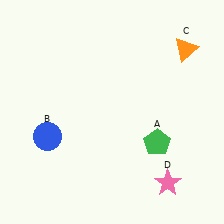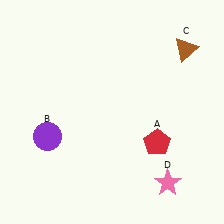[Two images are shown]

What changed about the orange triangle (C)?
In Image 1, C is orange. In Image 2, it changed to brown.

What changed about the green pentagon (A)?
In Image 1, A is green. In Image 2, it changed to red.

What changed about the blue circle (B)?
In Image 1, B is blue. In Image 2, it changed to purple.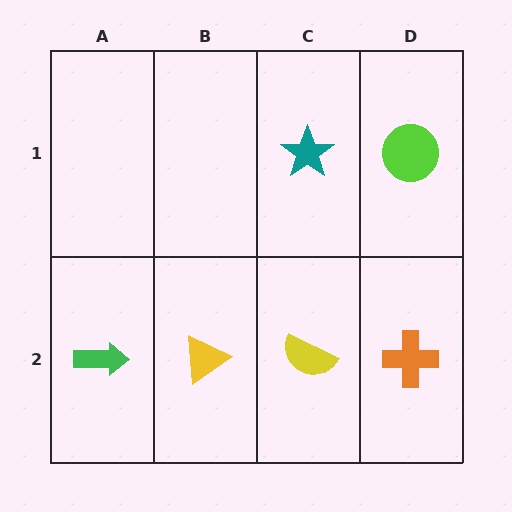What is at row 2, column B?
A yellow triangle.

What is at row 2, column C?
A yellow semicircle.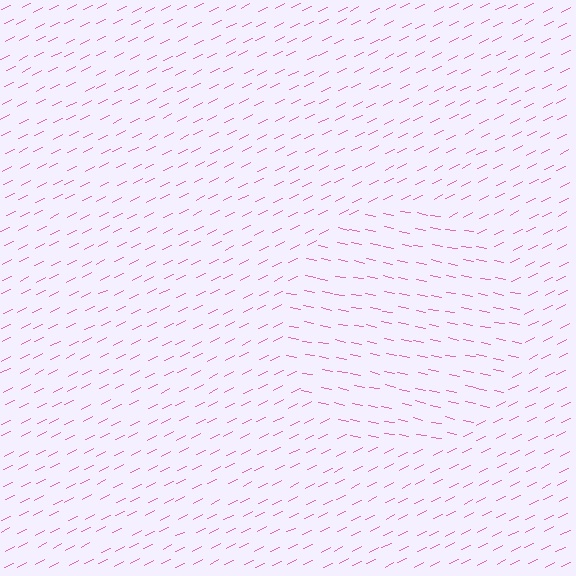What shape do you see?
I see a circle.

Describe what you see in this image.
The image is filled with small pink line segments. A circle region in the image has lines oriented differently from the surrounding lines, creating a visible texture boundary.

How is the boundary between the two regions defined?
The boundary is defined purely by a change in line orientation (approximately 37 degrees difference). All lines are the same color and thickness.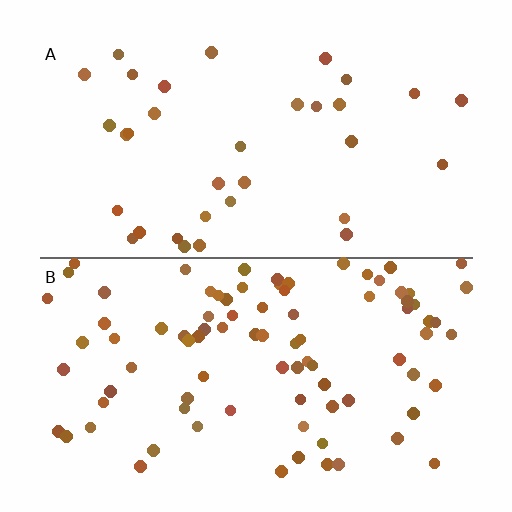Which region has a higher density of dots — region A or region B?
B (the bottom).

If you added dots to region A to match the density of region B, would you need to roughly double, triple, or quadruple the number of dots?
Approximately triple.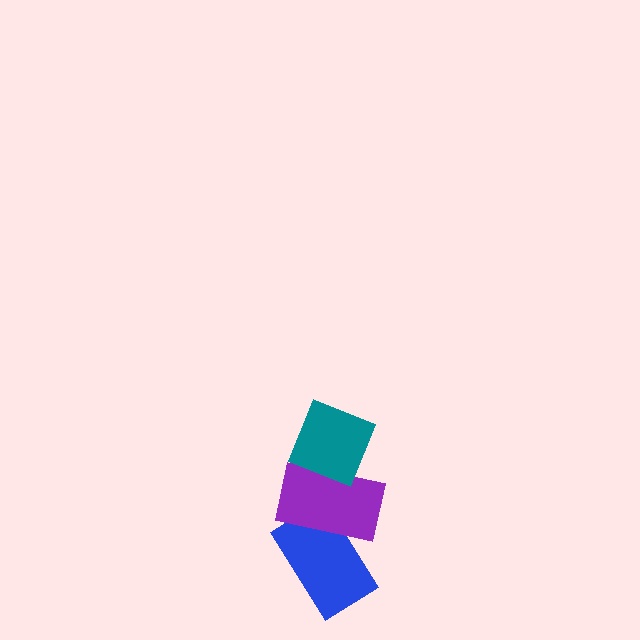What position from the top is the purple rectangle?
The purple rectangle is 2nd from the top.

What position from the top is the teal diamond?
The teal diamond is 1st from the top.